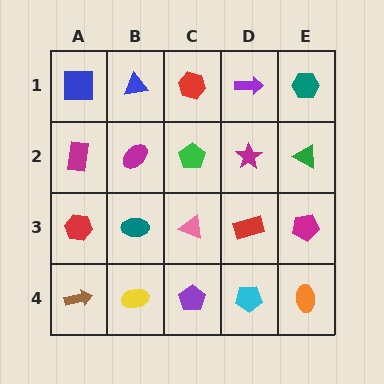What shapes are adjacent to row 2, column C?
A red hexagon (row 1, column C), a pink triangle (row 3, column C), a magenta ellipse (row 2, column B), a magenta star (row 2, column D).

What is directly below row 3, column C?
A purple pentagon.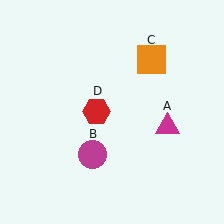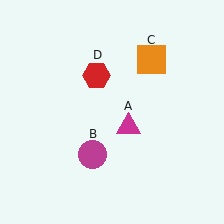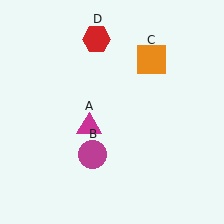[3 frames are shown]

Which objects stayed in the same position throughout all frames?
Magenta circle (object B) and orange square (object C) remained stationary.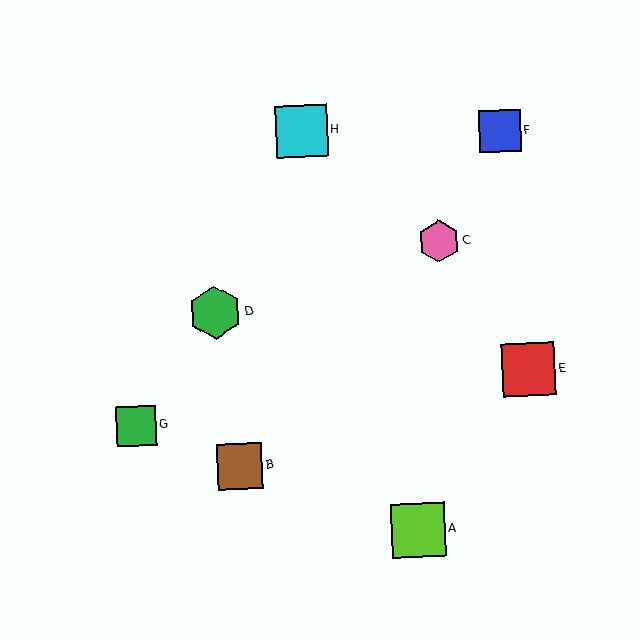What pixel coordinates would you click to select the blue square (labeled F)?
Click at (500, 131) to select the blue square F.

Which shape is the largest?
The lime square (labeled A) is the largest.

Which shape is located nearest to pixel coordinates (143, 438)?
The green square (labeled G) at (136, 426) is nearest to that location.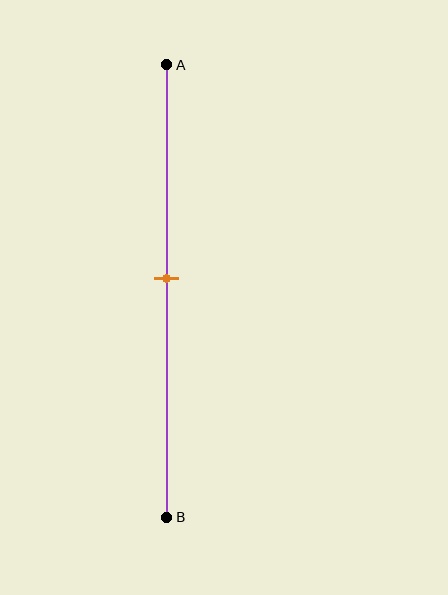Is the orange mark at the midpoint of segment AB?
Yes, the mark is approximately at the midpoint.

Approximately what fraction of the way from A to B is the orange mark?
The orange mark is approximately 45% of the way from A to B.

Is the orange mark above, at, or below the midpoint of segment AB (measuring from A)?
The orange mark is approximately at the midpoint of segment AB.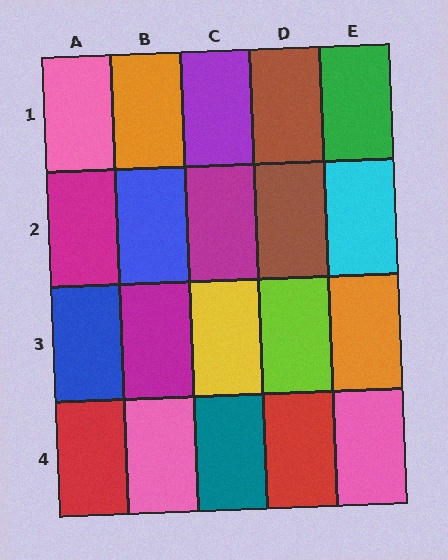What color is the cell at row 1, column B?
Orange.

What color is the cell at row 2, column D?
Brown.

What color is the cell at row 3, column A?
Blue.